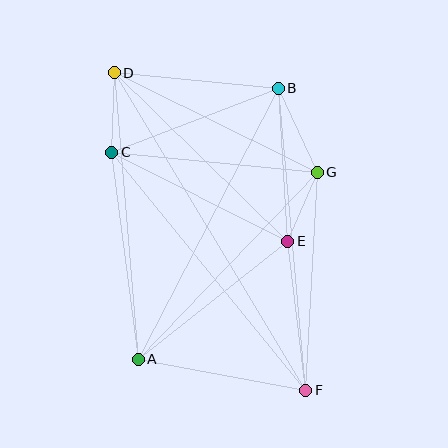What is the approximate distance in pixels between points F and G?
The distance between F and G is approximately 218 pixels.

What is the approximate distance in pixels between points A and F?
The distance between A and F is approximately 171 pixels.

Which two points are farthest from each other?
Points D and F are farthest from each other.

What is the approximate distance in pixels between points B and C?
The distance between B and C is approximately 179 pixels.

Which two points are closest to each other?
Points E and G are closest to each other.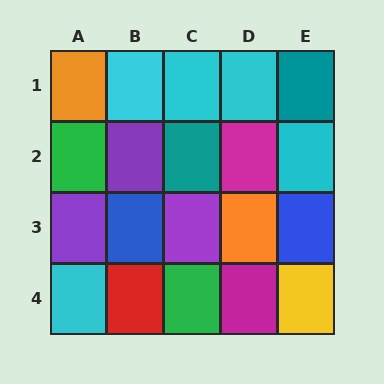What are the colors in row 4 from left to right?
Cyan, red, green, magenta, yellow.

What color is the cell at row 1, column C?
Cyan.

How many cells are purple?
3 cells are purple.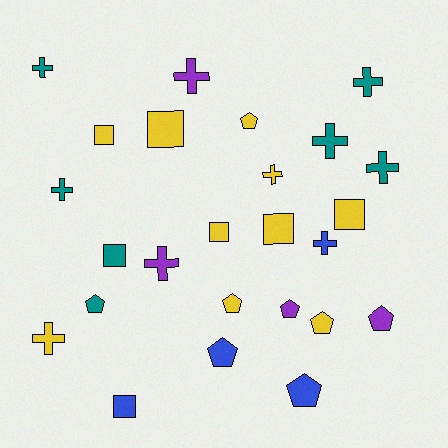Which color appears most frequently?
Yellow, with 10 objects.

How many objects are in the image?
There are 25 objects.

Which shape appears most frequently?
Cross, with 10 objects.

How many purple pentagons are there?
There are 2 purple pentagons.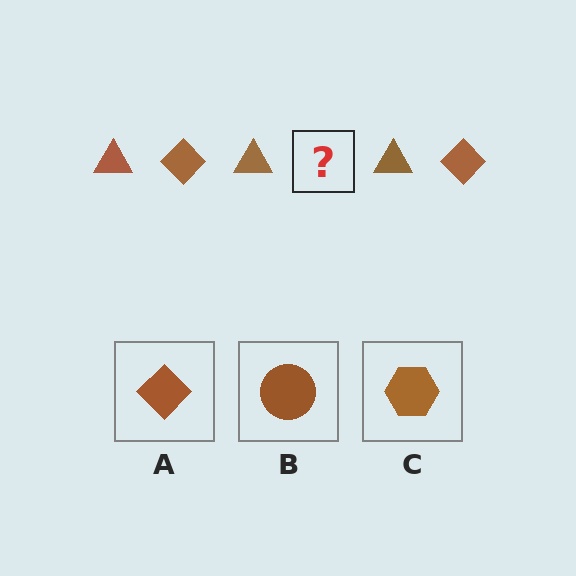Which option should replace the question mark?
Option A.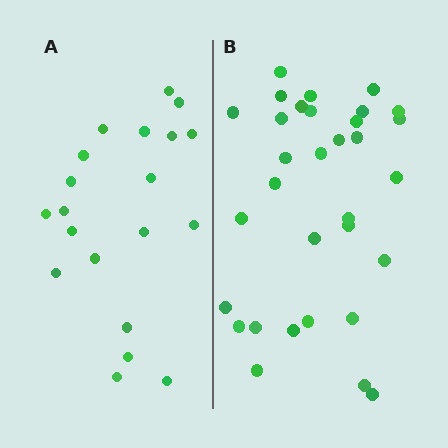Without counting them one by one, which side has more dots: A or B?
Region B (the right region) has more dots.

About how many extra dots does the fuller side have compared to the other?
Region B has roughly 12 or so more dots than region A.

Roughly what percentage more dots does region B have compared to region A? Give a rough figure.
About 60% more.